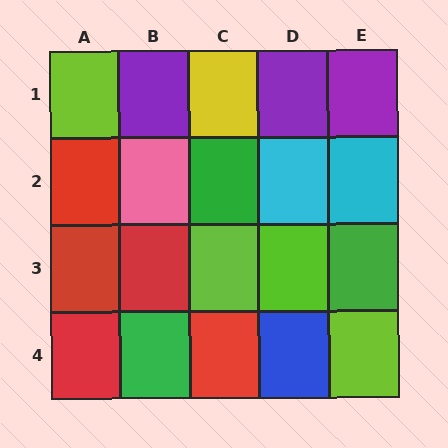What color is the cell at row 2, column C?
Green.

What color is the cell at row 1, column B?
Purple.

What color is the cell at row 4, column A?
Red.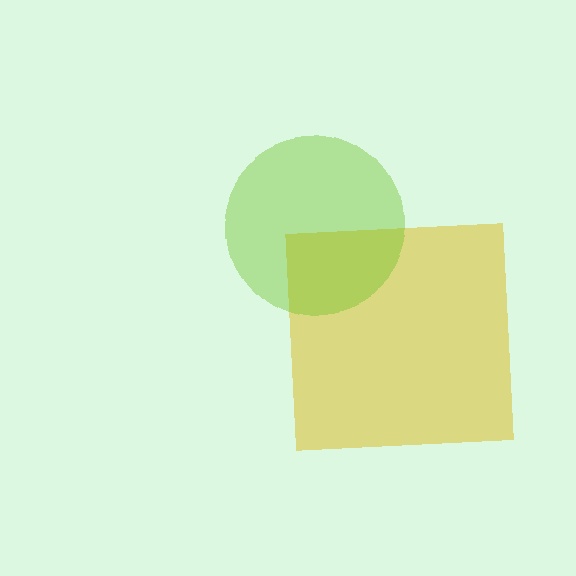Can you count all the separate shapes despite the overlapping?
Yes, there are 2 separate shapes.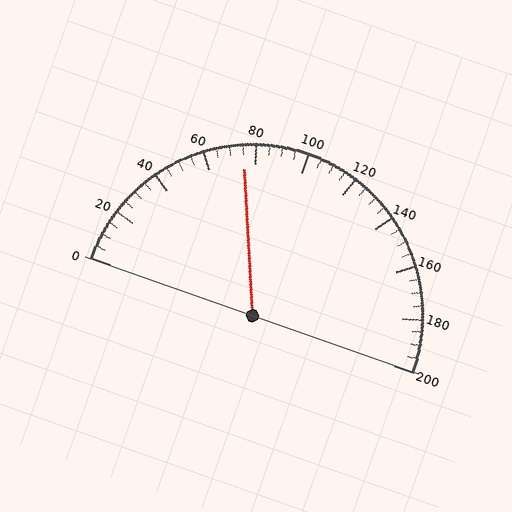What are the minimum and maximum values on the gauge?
The gauge ranges from 0 to 200.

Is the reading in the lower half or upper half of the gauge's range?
The reading is in the lower half of the range (0 to 200).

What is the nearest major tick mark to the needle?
The nearest major tick mark is 80.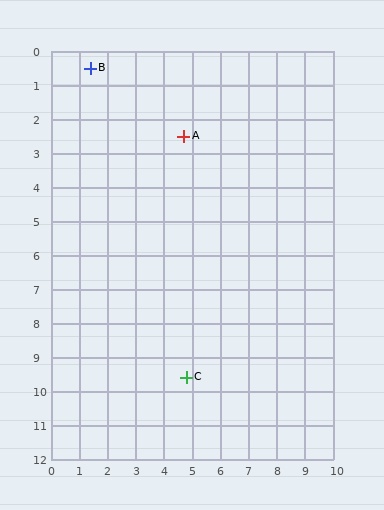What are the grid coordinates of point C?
Point C is at approximately (4.8, 9.6).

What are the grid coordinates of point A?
Point A is at approximately (4.7, 2.5).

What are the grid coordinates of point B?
Point B is at approximately (1.4, 0.5).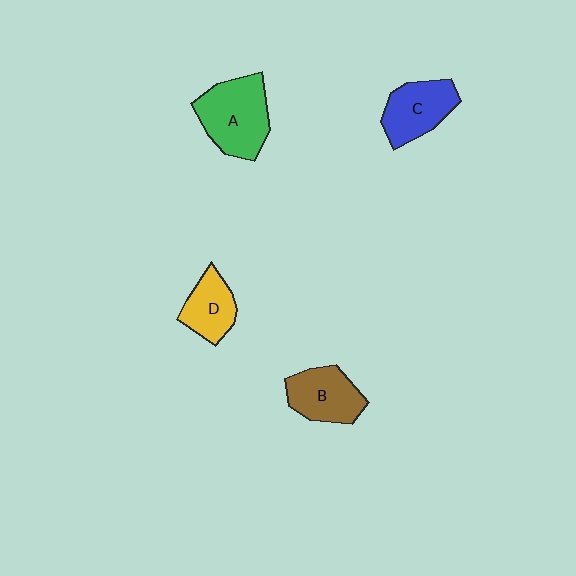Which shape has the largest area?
Shape A (green).